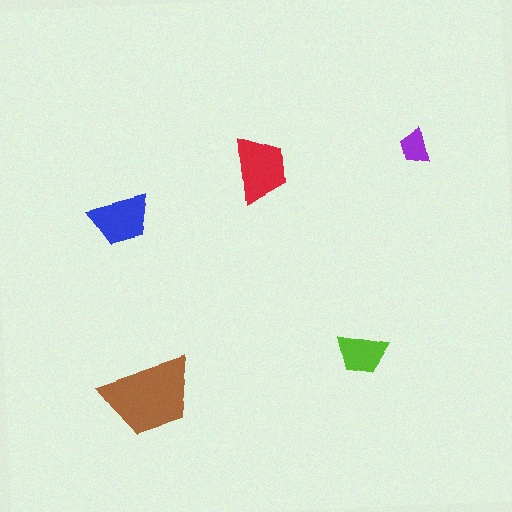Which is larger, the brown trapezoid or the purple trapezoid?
The brown one.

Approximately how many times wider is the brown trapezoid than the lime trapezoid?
About 2 times wider.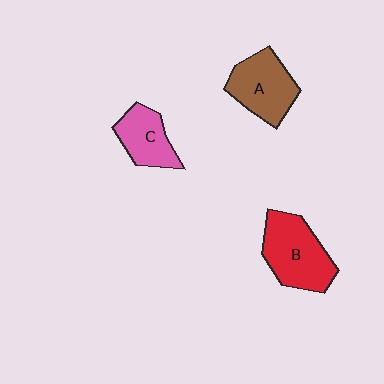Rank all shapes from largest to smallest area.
From largest to smallest: B (red), A (brown), C (pink).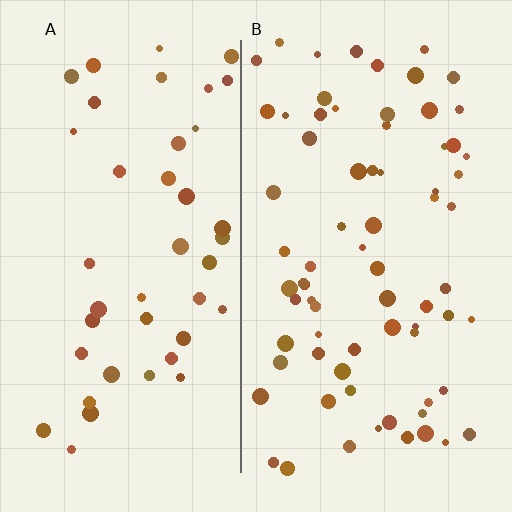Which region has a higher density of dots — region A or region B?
B (the right).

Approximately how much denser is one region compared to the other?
Approximately 1.7× — region B over region A.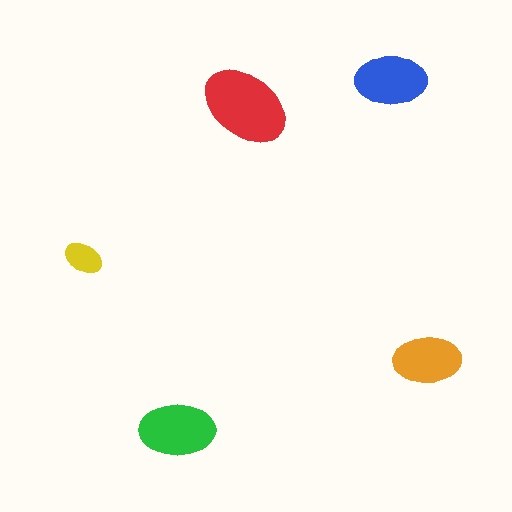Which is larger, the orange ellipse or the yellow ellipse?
The orange one.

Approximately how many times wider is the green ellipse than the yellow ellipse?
About 2 times wider.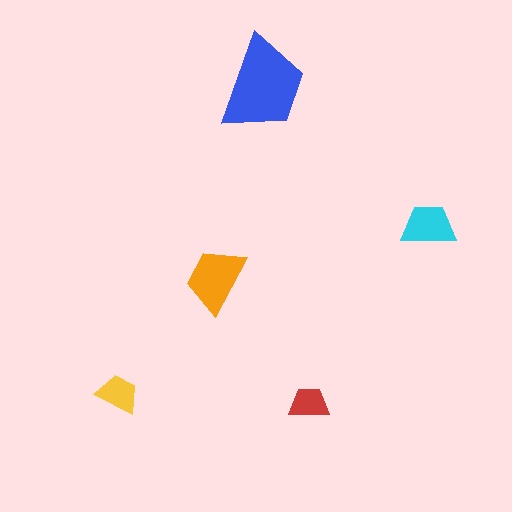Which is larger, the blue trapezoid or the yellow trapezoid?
The blue one.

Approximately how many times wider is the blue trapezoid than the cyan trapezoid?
About 2 times wider.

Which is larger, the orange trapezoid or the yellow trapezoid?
The orange one.